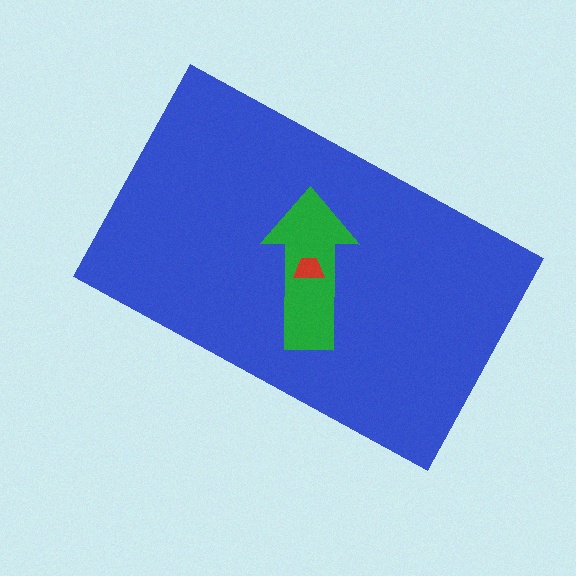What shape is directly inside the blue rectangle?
The green arrow.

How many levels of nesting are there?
3.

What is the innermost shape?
The red trapezoid.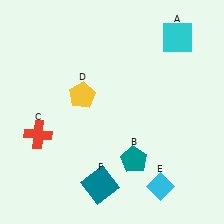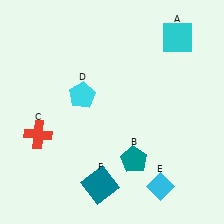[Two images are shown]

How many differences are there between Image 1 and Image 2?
There is 1 difference between the two images.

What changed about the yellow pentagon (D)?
In Image 1, D is yellow. In Image 2, it changed to cyan.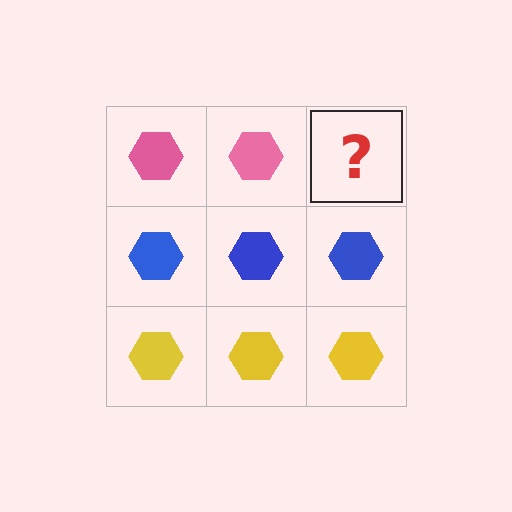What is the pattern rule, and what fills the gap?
The rule is that each row has a consistent color. The gap should be filled with a pink hexagon.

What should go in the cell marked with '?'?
The missing cell should contain a pink hexagon.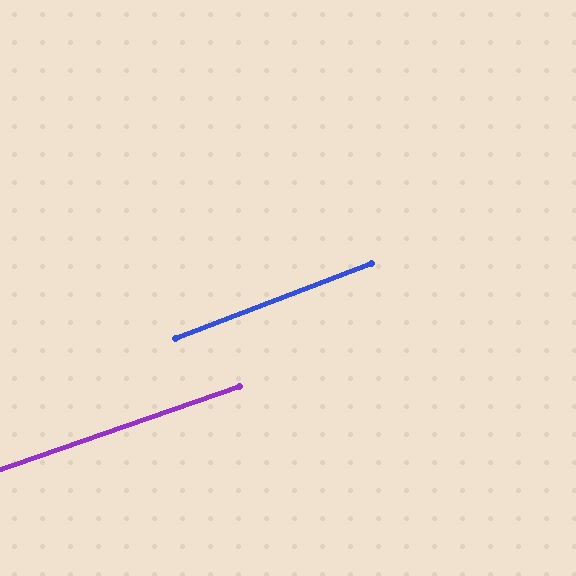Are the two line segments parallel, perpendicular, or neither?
Parallel — their directions differ by only 1.9°.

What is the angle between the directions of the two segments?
Approximately 2 degrees.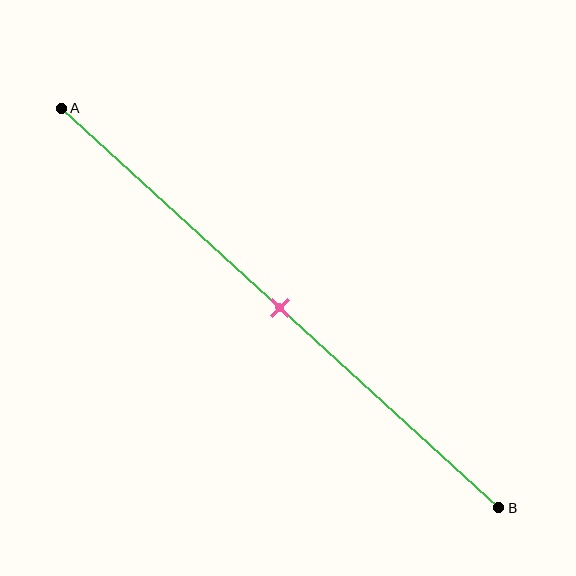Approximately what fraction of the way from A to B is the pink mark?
The pink mark is approximately 50% of the way from A to B.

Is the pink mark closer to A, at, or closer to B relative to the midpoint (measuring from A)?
The pink mark is approximately at the midpoint of segment AB.